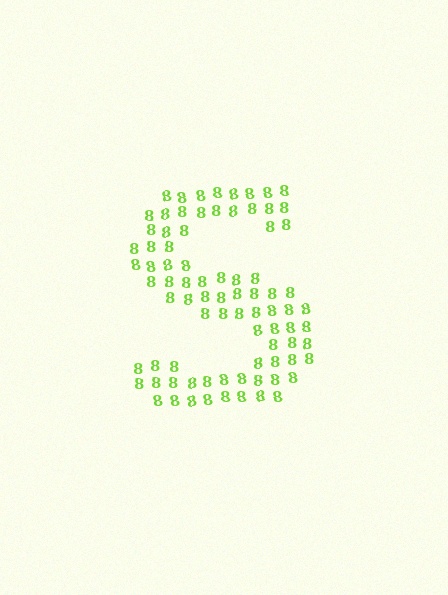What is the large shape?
The large shape is the letter S.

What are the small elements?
The small elements are digit 8's.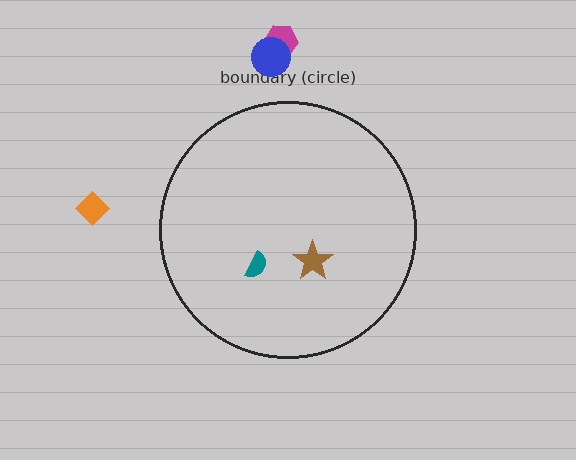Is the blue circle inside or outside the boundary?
Outside.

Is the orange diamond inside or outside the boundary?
Outside.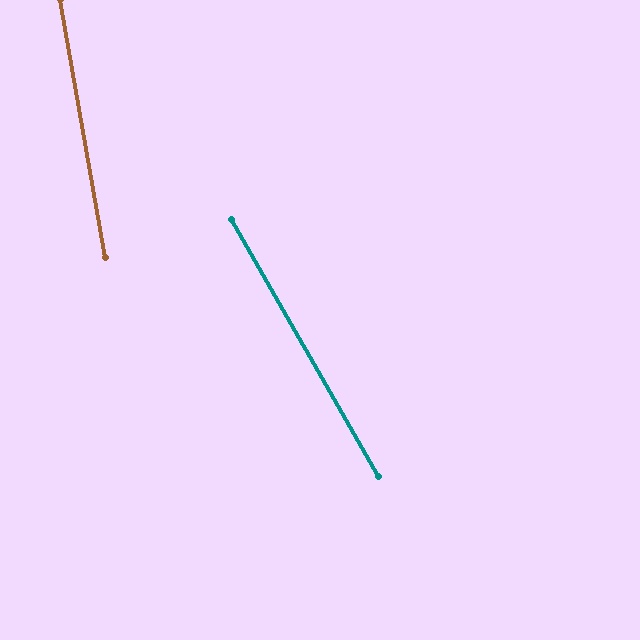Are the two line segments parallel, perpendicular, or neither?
Neither parallel nor perpendicular — they differ by about 20°.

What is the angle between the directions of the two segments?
Approximately 20 degrees.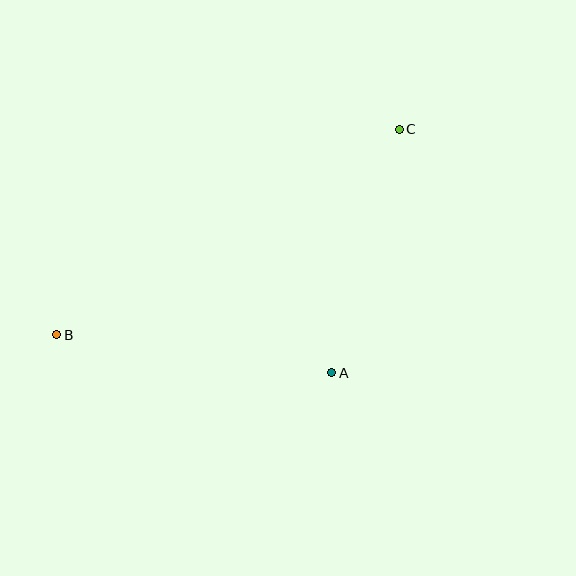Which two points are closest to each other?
Points A and C are closest to each other.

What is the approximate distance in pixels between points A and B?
The distance between A and B is approximately 277 pixels.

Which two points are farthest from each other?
Points B and C are farthest from each other.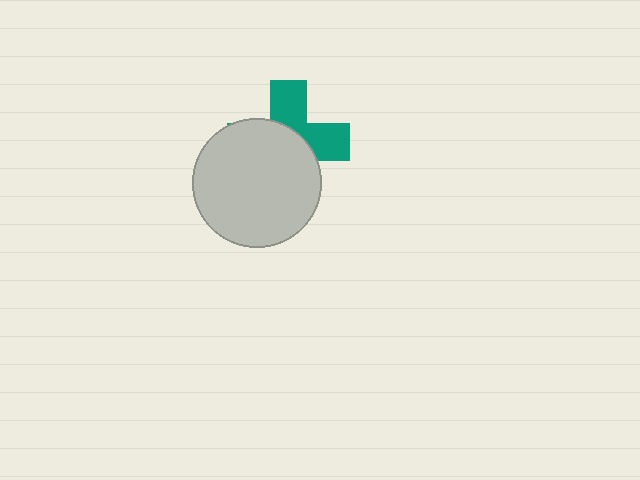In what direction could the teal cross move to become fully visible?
The teal cross could move toward the upper-right. That would shift it out from behind the light gray circle entirely.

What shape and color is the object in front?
The object in front is a light gray circle.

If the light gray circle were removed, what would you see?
You would see the complete teal cross.